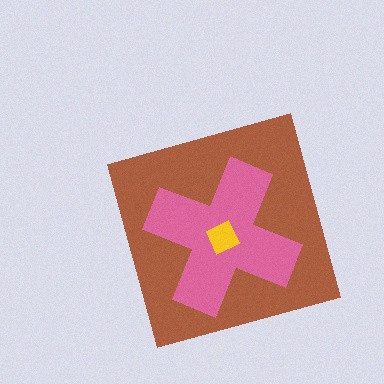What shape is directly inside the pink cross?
The yellow square.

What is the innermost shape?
The yellow square.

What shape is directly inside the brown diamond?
The pink cross.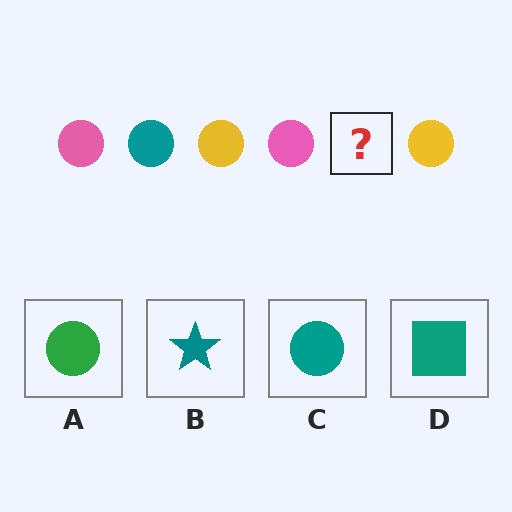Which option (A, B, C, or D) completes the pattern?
C.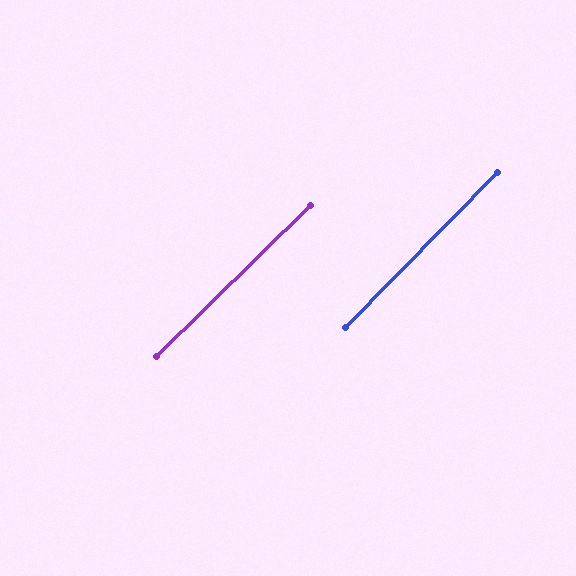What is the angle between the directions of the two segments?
Approximately 1 degree.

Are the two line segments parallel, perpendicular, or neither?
Parallel — their directions differ by only 1.0°.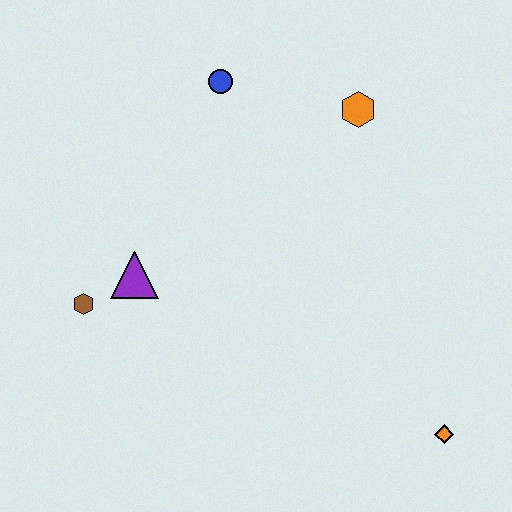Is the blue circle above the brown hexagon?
Yes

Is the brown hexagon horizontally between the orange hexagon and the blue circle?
No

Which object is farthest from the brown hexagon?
The orange diamond is farthest from the brown hexagon.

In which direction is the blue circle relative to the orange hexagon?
The blue circle is to the left of the orange hexagon.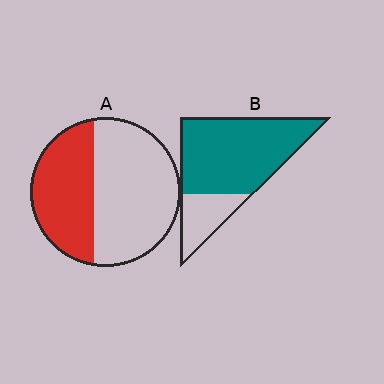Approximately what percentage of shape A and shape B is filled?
A is approximately 40% and B is approximately 75%.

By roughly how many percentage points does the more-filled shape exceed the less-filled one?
By roughly 35 percentage points (B over A).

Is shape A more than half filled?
No.